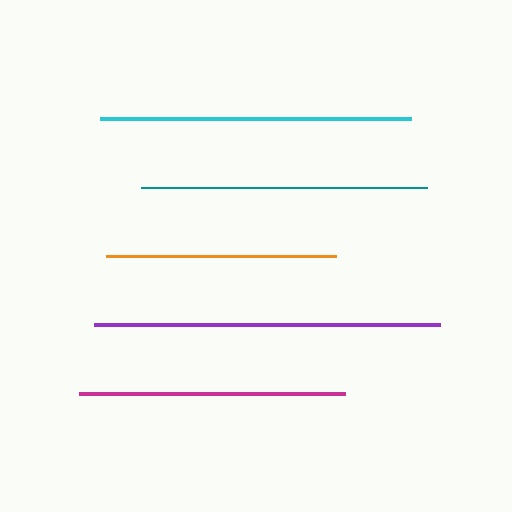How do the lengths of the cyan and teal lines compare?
The cyan and teal lines are approximately the same length.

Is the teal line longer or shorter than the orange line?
The teal line is longer than the orange line.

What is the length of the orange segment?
The orange segment is approximately 230 pixels long.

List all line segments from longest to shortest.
From longest to shortest: purple, cyan, teal, magenta, orange.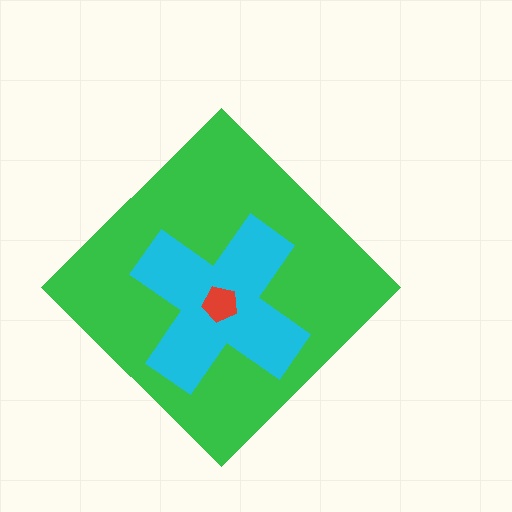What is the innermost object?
The red pentagon.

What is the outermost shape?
The green diamond.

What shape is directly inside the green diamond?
The cyan cross.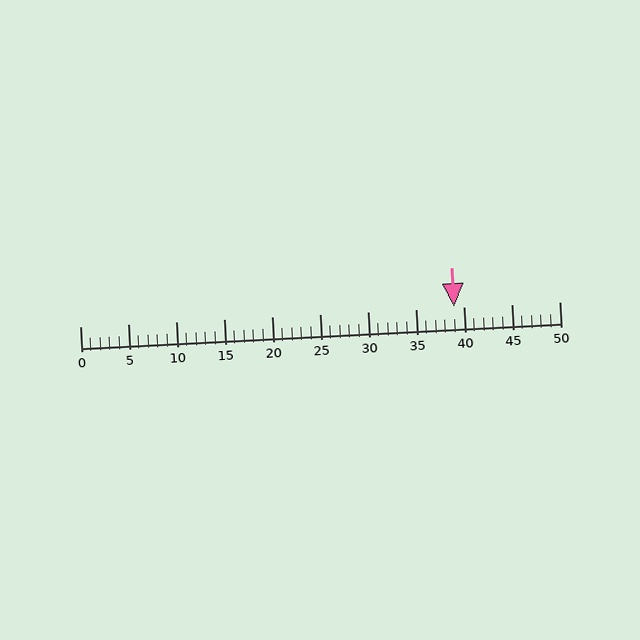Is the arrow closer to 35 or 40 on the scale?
The arrow is closer to 40.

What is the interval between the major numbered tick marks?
The major tick marks are spaced 5 units apart.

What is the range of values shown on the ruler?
The ruler shows values from 0 to 50.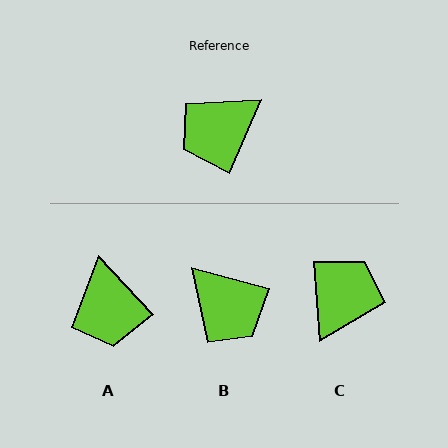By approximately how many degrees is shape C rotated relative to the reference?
Approximately 152 degrees clockwise.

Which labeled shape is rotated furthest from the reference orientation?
C, about 152 degrees away.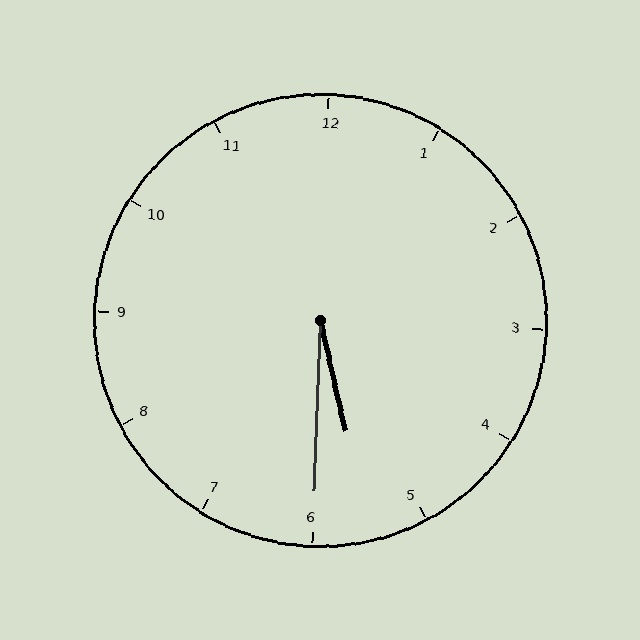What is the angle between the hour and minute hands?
Approximately 15 degrees.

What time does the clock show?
5:30.